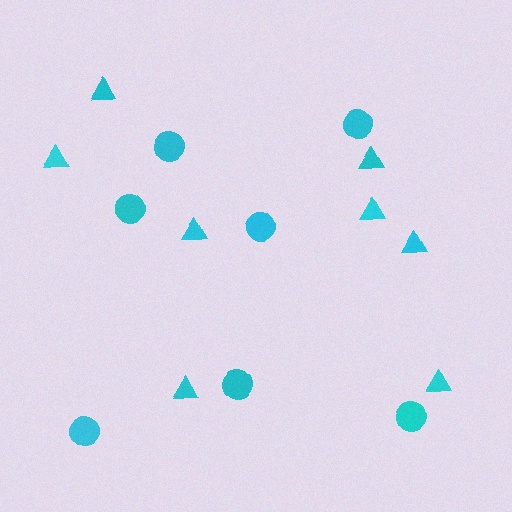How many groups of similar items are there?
There are 2 groups: one group of triangles (8) and one group of circles (7).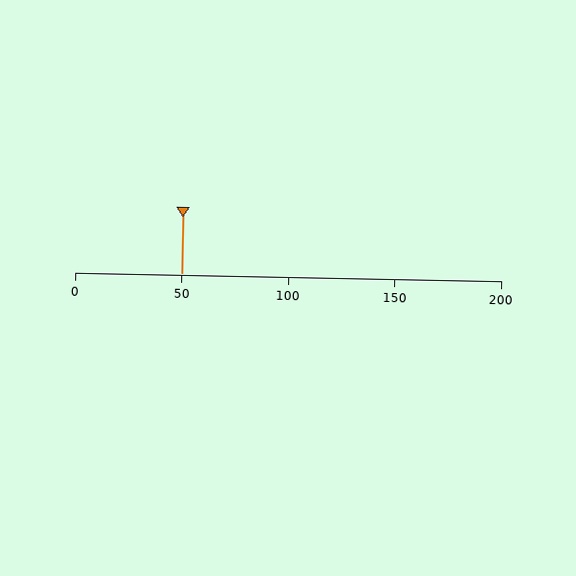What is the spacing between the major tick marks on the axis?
The major ticks are spaced 50 apart.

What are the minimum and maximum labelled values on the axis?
The axis runs from 0 to 200.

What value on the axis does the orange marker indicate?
The marker indicates approximately 50.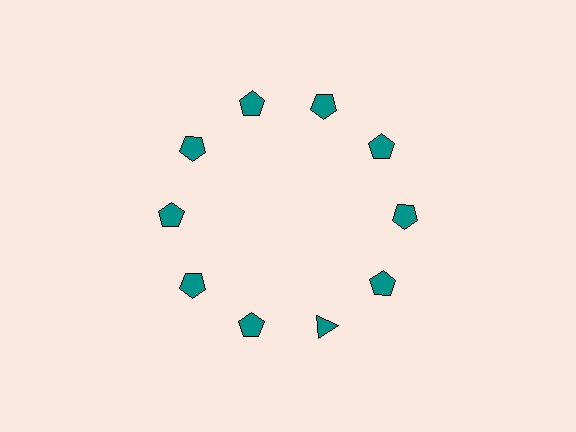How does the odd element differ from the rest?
It has a different shape: triangle instead of pentagon.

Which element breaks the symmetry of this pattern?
The teal triangle at roughly the 5 o'clock position breaks the symmetry. All other shapes are teal pentagons.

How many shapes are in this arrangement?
There are 10 shapes arranged in a ring pattern.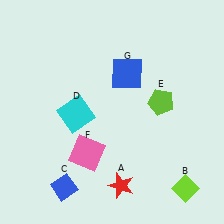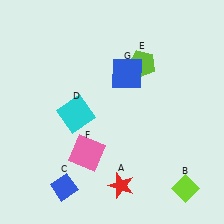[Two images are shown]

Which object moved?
The lime pentagon (E) moved up.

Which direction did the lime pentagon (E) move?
The lime pentagon (E) moved up.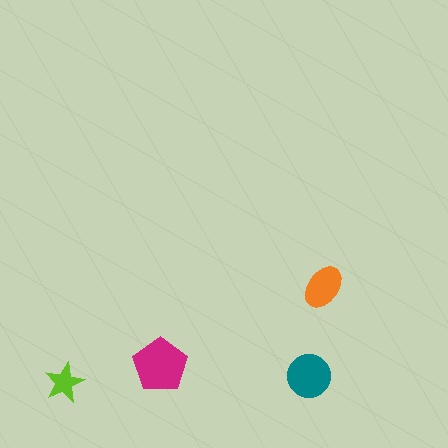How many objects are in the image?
There are 4 objects in the image.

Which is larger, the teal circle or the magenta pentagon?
The magenta pentagon.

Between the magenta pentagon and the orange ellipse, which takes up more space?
The magenta pentagon.